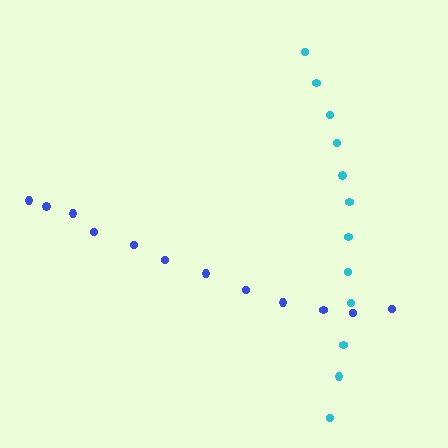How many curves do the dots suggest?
There are 2 distinct paths.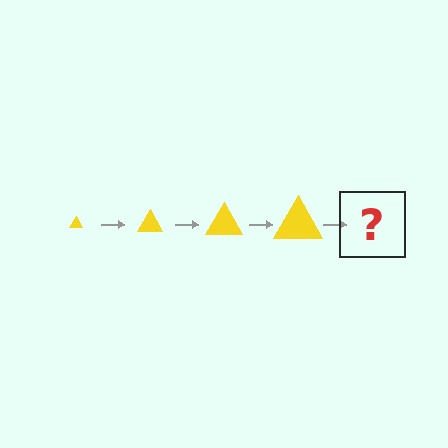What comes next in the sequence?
The next element should be a yellow triangle, larger than the previous one.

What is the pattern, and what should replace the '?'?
The pattern is that the triangle gets progressively larger each step. The '?' should be a yellow triangle, larger than the previous one.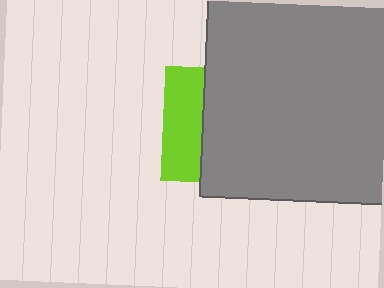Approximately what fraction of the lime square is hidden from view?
Roughly 65% of the lime square is hidden behind the gray square.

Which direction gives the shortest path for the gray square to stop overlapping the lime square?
Moving right gives the shortest separation.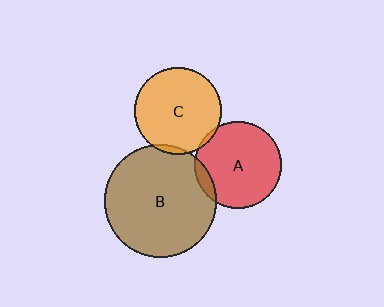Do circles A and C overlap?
Yes.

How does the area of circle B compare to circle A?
Approximately 1.7 times.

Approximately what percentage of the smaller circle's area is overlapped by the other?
Approximately 5%.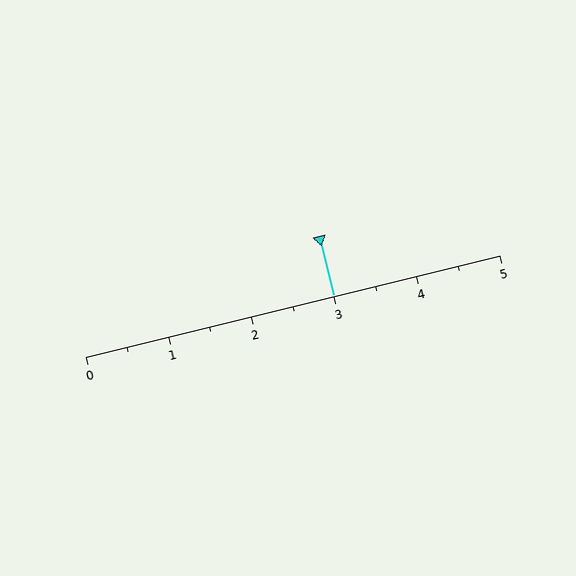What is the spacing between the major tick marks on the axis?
The major ticks are spaced 1 apart.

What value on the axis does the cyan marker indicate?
The marker indicates approximately 3.